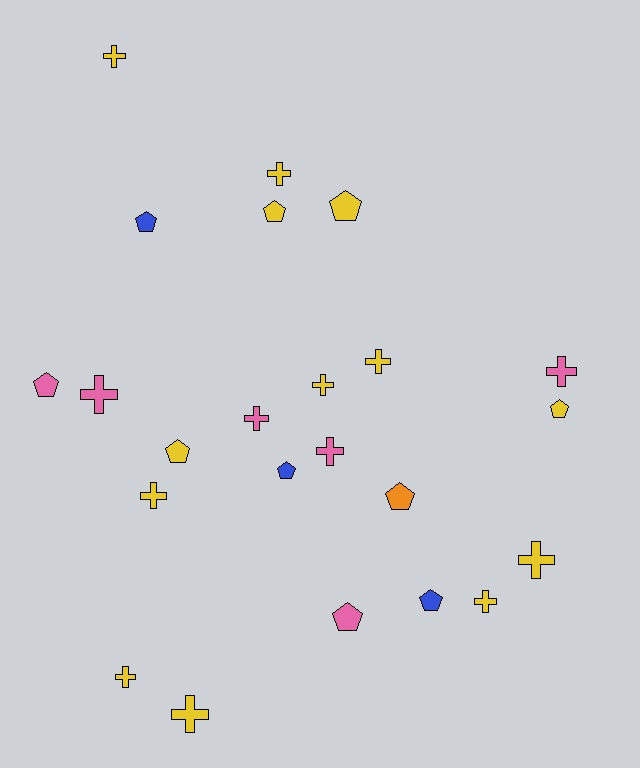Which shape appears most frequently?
Cross, with 13 objects.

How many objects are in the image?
There are 23 objects.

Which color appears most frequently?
Yellow, with 13 objects.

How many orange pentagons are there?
There is 1 orange pentagon.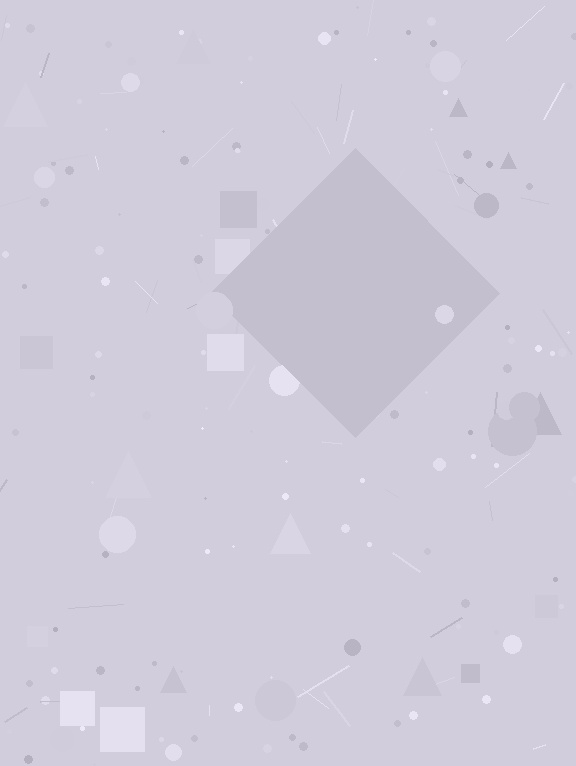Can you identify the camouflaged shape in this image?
The camouflaged shape is a diamond.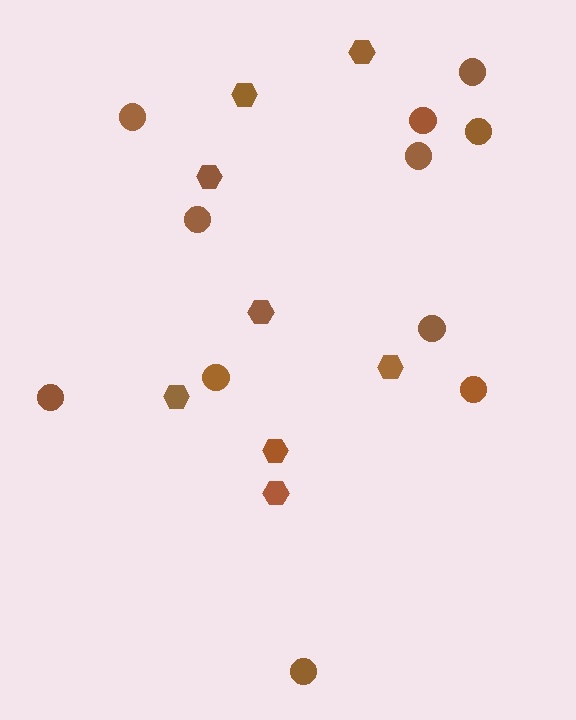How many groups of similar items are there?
There are 2 groups: one group of hexagons (8) and one group of circles (11).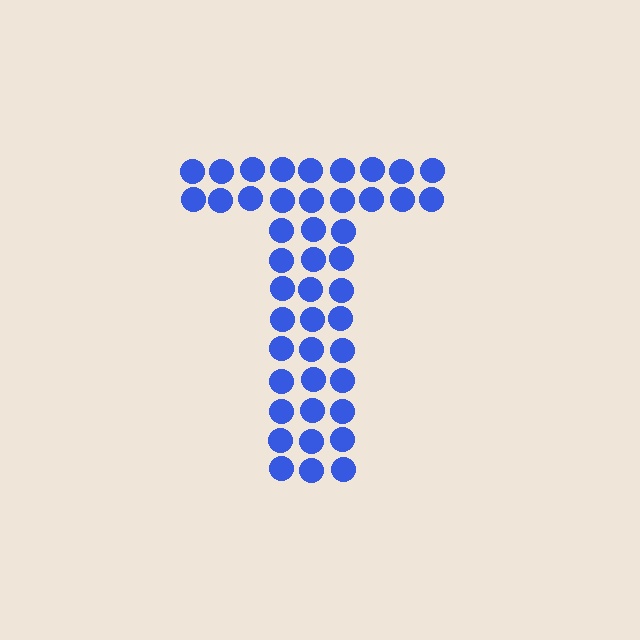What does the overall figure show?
The overall figure shows the letter T.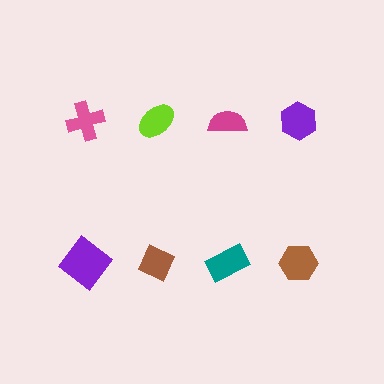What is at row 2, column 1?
A purple diamond.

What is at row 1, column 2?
A lime ellipse.